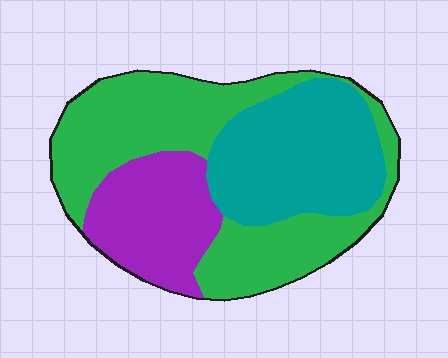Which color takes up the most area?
Green, at roughly 45%.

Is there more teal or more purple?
Teal.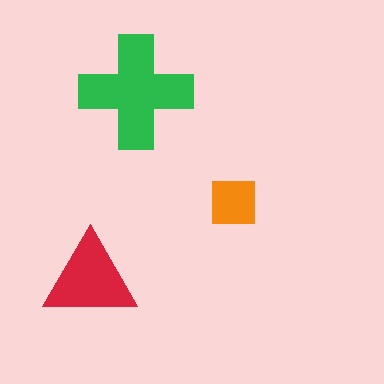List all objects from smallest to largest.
The orange square, the red triangle, the green cross.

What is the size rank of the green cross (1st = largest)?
1st.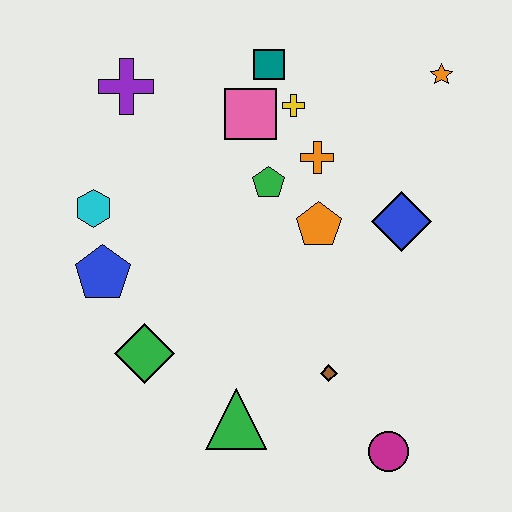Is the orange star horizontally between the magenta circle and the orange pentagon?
No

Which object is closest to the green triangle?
The brown diamond is closest to the green triangle.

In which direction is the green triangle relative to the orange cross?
The green triangle is below the orange cross.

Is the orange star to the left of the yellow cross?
No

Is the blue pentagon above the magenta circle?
Yes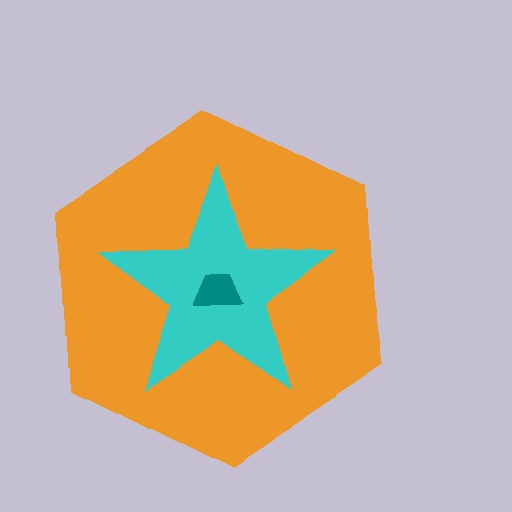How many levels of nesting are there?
3.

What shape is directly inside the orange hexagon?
The cyan star.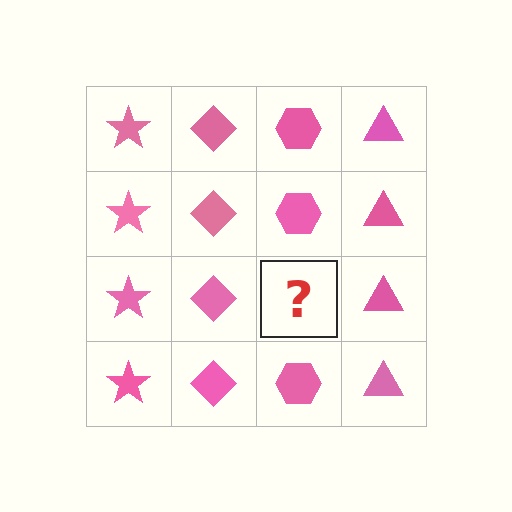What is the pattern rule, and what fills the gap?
The rule is that each column has a consistent shape. The gap should be filled with a pink hexagon.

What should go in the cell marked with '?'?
The missing cell should contain a pink hexagon.